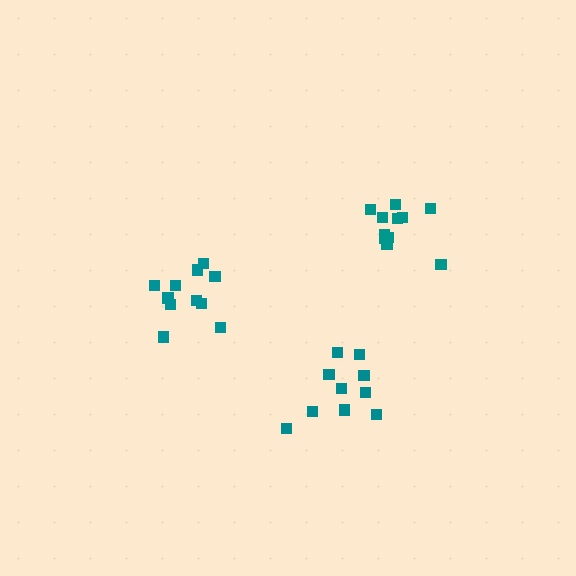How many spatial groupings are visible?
There are 3 spatial groupings.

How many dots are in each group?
Group 1: 11 dots, Group 2: 10 dots, Group 3: 11 dots (32 total).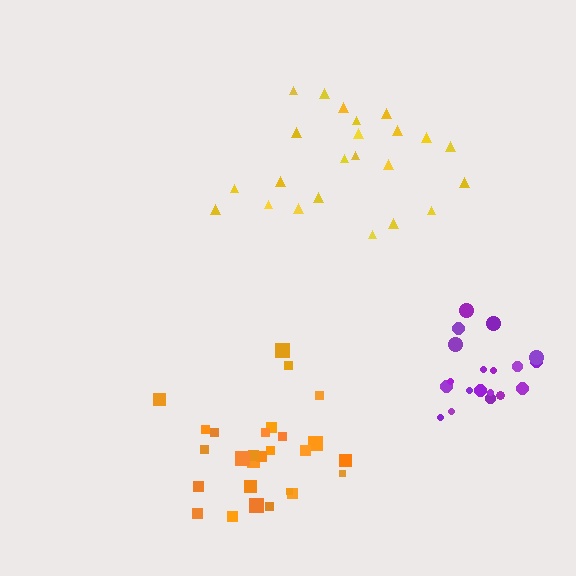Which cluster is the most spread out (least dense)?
Yellow.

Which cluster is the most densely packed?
Orange.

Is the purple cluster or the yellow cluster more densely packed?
Purple.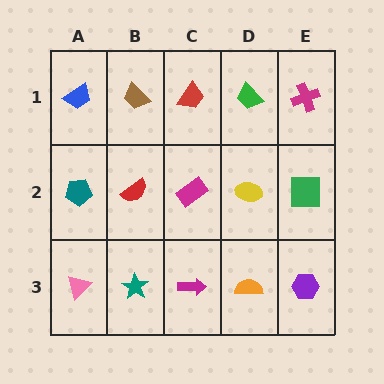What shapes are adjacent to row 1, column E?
A green square (row 2, column E), a green trapezoid (row 1, column D).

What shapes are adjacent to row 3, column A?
A teal pentagon (row 2, column A), a teal star (row 3, column B).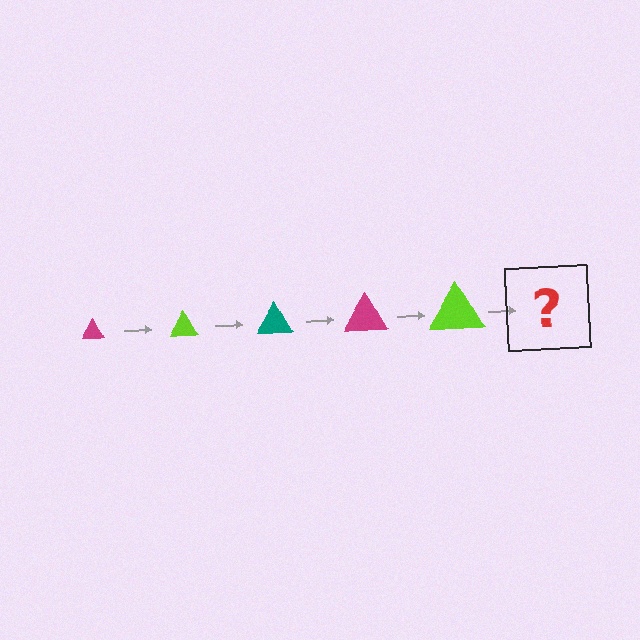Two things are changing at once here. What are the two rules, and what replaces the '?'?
The two rules are that the triangle grows larger each step and the color cycles through magenta, lime, and teal. The '?' should be a teal triangle, larger than the previous one.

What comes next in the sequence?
The next element should be a teal triangle, larger than the previous one.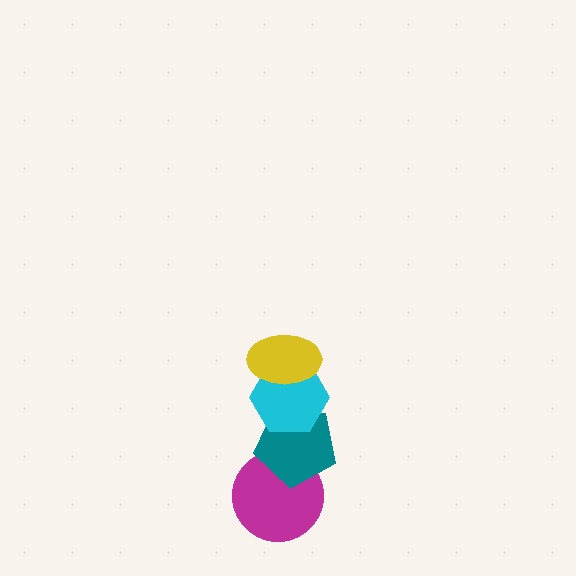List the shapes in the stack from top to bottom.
From top to bottom: the yellow ellipse, the cyan hexagon, the teal pentagon, the magenta circle.